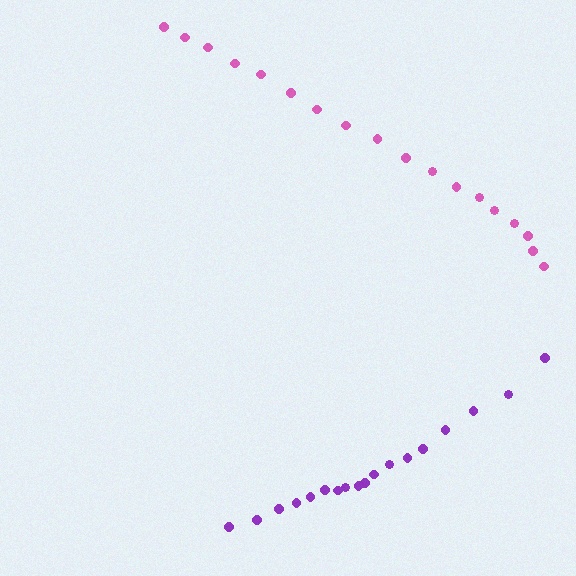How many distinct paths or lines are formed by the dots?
There are 2 distinct paths.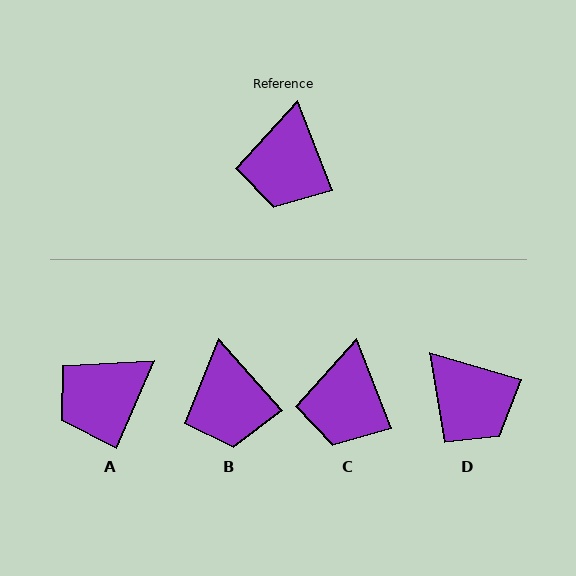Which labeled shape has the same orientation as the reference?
C.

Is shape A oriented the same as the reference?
No, it is off by about 45 degrees.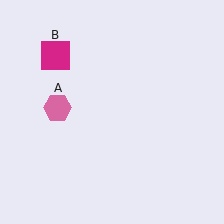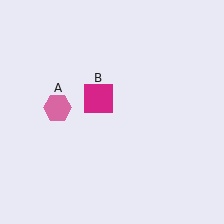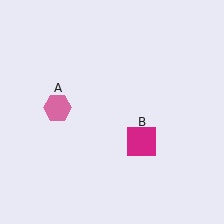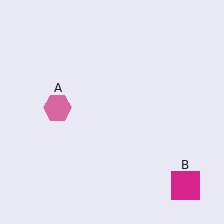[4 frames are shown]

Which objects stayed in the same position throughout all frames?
Pink hexagon (object A) remained stationary.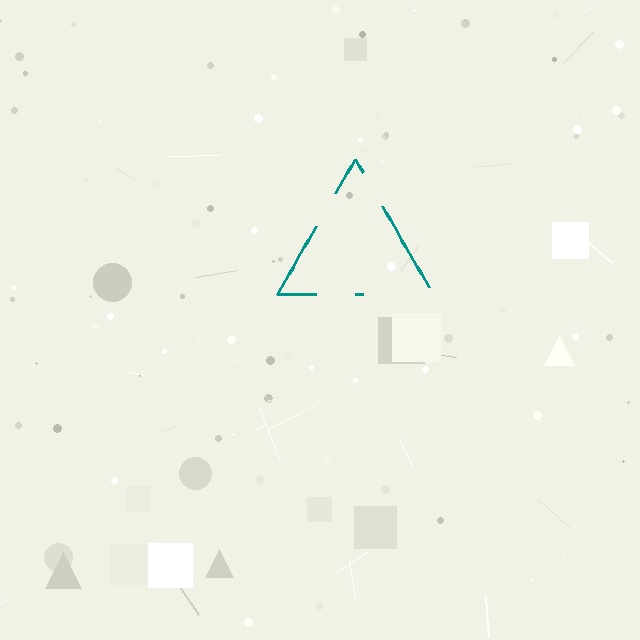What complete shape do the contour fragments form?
The contour fragments form a triangle.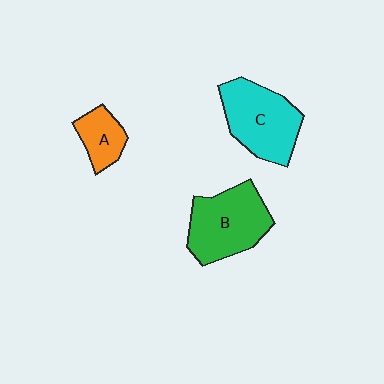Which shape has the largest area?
Shape B (green).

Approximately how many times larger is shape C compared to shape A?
Approximately 2.2 times.